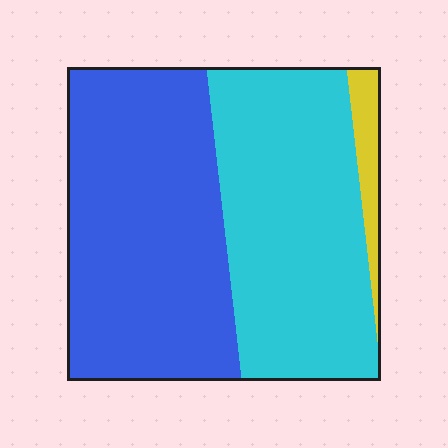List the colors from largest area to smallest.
From largest to smallest: blue, cyan, yellow.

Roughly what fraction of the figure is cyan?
Cyan covers roughly 45% of the figure.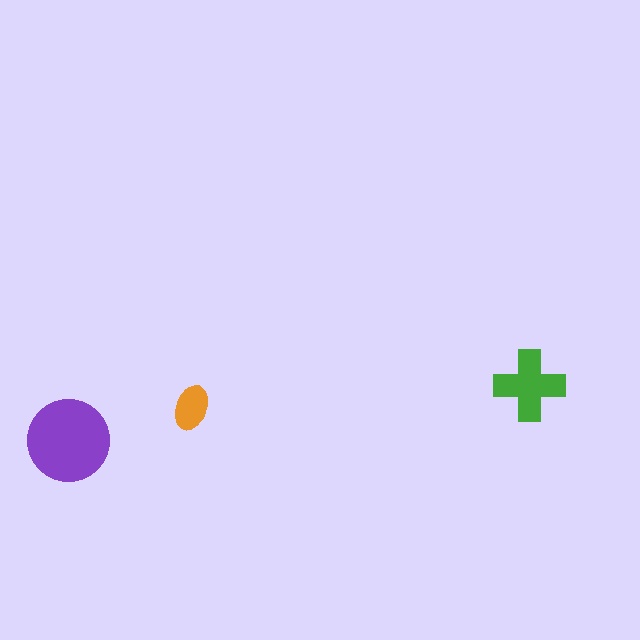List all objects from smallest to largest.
The orange ellipse, the green cross, the purple circle.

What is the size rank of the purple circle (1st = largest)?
1st.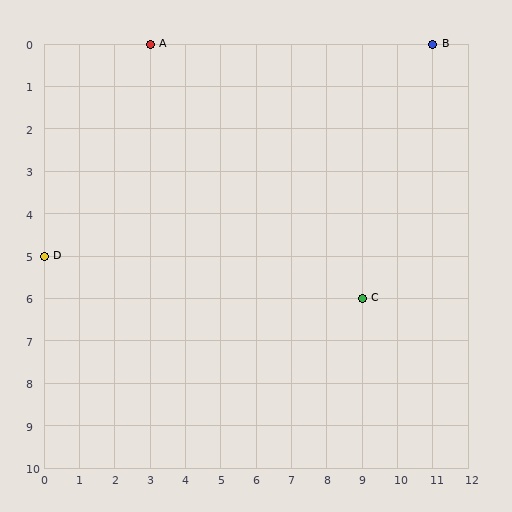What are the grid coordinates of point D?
Point D is at grid coordinates (0, 5).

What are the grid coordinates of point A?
Point A is at grid coordinates (3, 0).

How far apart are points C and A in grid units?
Points C and A are 6 columns and 6 rows apart (about 8.5 grid units diagonally).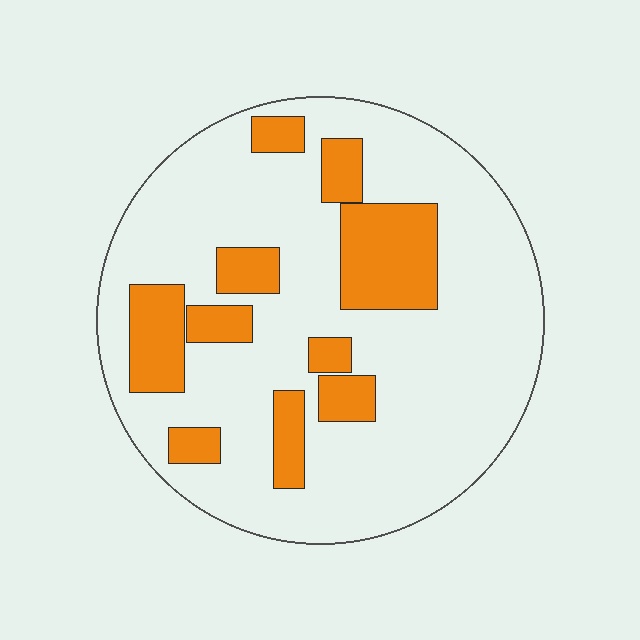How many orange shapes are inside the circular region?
10.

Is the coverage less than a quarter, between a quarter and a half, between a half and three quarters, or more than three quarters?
Less than a quarter.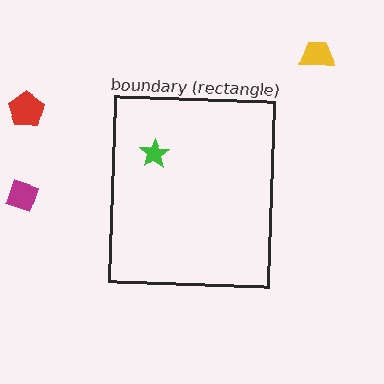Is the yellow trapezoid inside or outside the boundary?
Outside.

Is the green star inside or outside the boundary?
Inside.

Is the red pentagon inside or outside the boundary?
Outside.